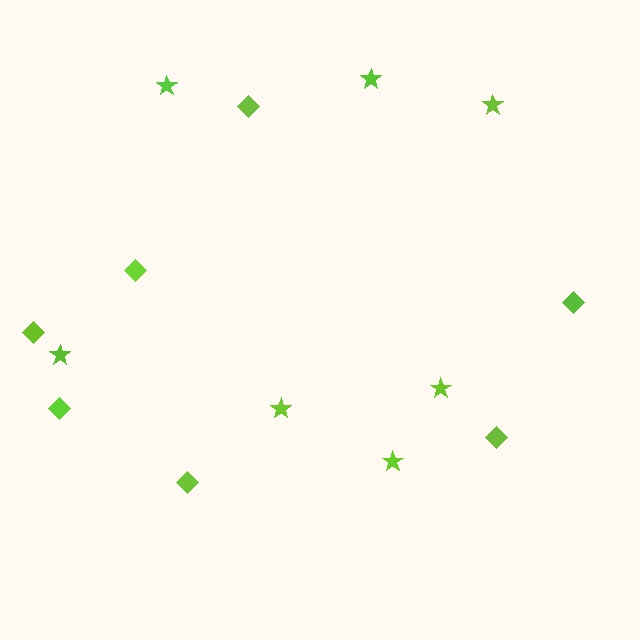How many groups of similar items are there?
There are 2 groups: one group of stars (7) and one group of diamonds (7).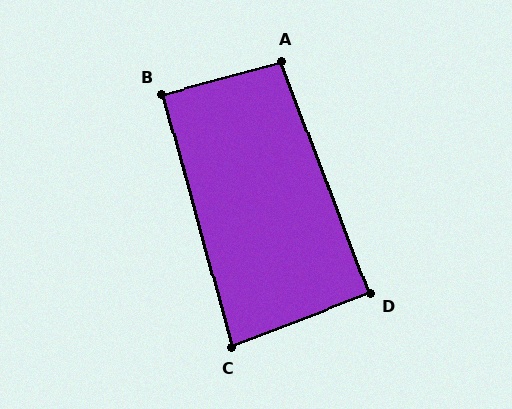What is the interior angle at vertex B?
Approximately 90 degrees (approximately right).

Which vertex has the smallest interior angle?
C, at approximately 84 degrees.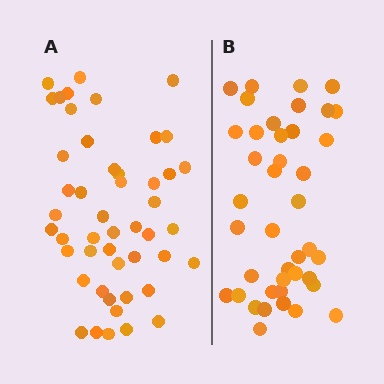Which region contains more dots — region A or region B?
Region A (the left region) has more dots.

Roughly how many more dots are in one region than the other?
Region A has roughly 8 or so more dots than region B.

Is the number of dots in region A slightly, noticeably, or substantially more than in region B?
Region A has only slightly more — the two regions are fairly close. The ratio is roughly 1.2 to 1.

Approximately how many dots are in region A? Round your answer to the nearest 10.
About 50 dots. (The exact count is 48, which rounds to 50.)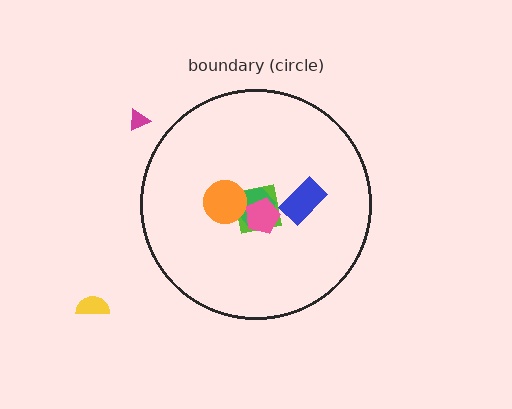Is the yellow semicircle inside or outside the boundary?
Outside.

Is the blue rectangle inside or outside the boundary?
Inside.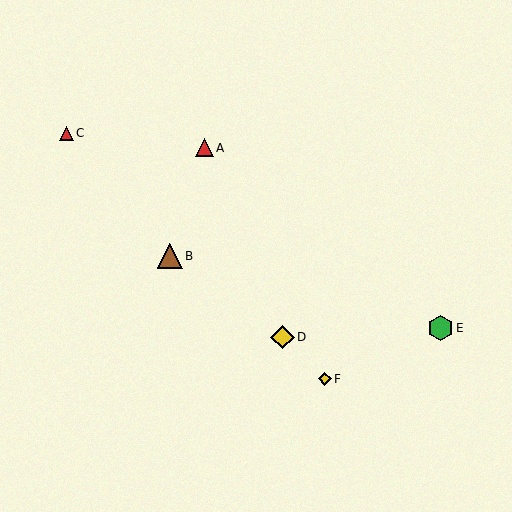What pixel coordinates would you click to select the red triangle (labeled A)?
Click at (204, 148) to select the red triangle A.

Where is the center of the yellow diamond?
The center of the yellow diamond is at (283, 337).